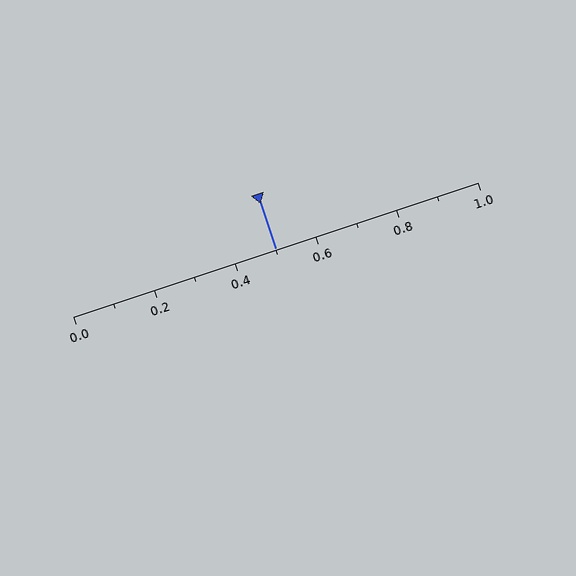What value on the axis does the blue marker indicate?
The marker indicates approximately 0.5.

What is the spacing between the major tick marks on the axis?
The major ticks are spaced 0.2 apart.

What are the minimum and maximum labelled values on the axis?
The axis runs from 0.0 to 1.0.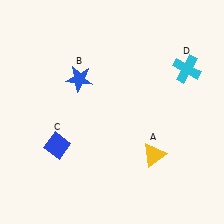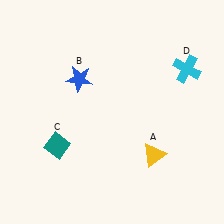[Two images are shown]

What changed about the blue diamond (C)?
In Image 1, C is blue. In Image 2, it changed to teal.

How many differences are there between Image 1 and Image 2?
There is 1 difference between the two images.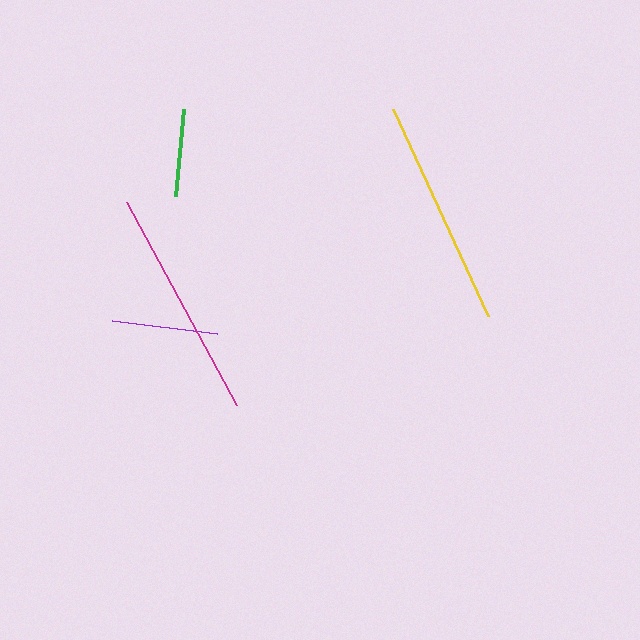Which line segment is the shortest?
The green line is the shortest at approximately 87 pixels.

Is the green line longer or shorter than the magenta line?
The magenta line is longer than the green line.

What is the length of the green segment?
The green segment is approximately 87 pixels long.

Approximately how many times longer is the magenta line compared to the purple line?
The magenta line is approximately 2.2 times the length of the purple line.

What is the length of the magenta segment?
The magenta segment is approximately 231 pixels long.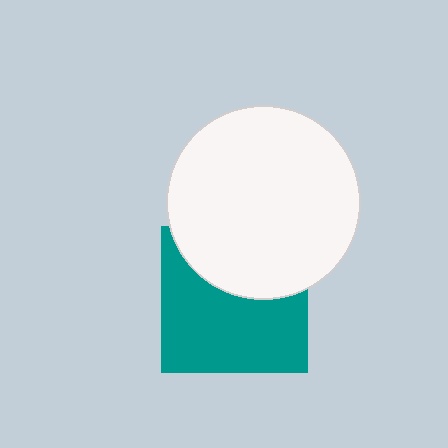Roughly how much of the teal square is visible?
About half of it is visible (roughly 61%).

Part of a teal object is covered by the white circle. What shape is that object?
It is a square.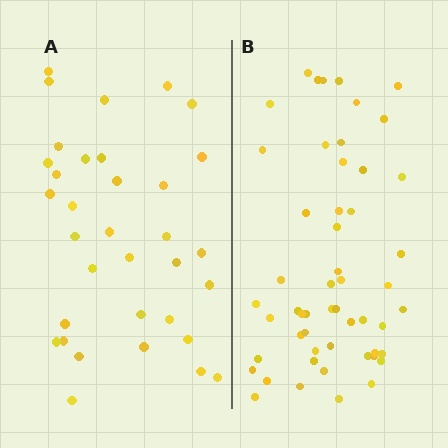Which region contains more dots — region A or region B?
Region B (the right region) has more dots.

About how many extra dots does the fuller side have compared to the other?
Region B has approximately 20 more dots than region A.